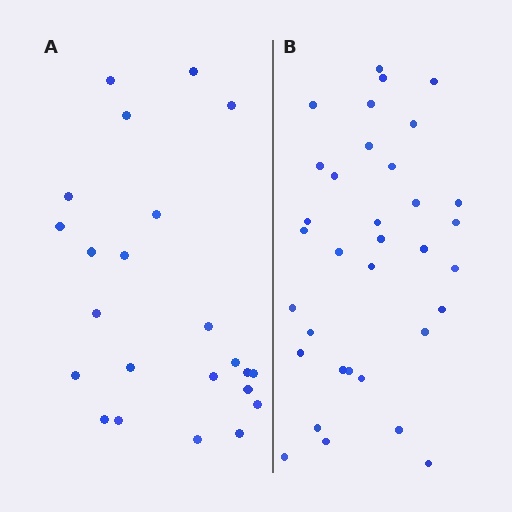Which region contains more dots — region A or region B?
Region B (the right region) has more dots.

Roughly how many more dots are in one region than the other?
Region B has roughly 12 or so more dots than region A.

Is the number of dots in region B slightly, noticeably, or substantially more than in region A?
Region B has substantially more. The ratio is roughly 1.5 to 1.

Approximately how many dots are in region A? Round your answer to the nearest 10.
About 20 dots. (The exact count is 23, which rounds to 20.)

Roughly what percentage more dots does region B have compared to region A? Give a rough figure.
About 50% more.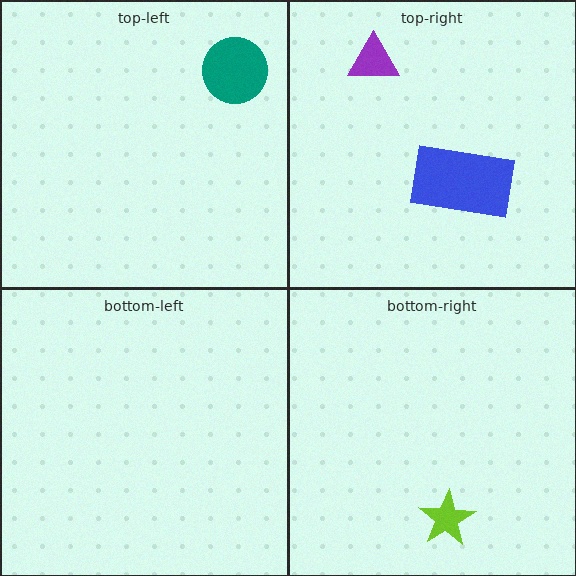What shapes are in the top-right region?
The blue rectangle, the purple triangle.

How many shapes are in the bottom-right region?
1.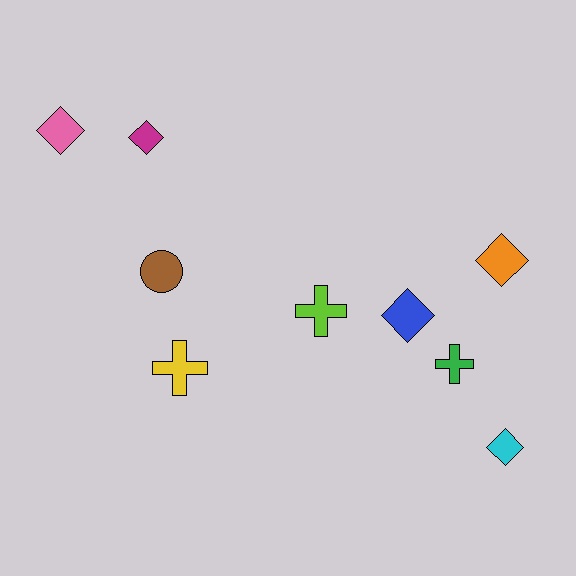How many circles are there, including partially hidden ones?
There is 1 circle.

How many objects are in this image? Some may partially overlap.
There are 9 objects.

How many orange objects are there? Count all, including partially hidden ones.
There is 1 orange object.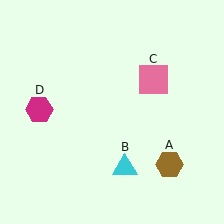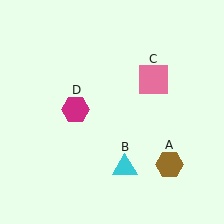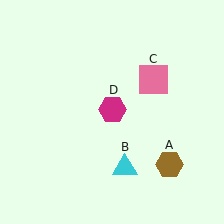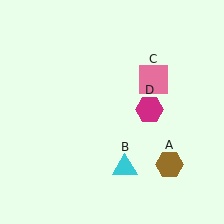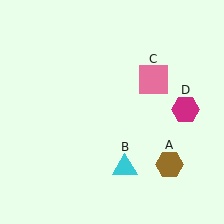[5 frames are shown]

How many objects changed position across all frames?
1 object changed position: magenta hexagon (object D).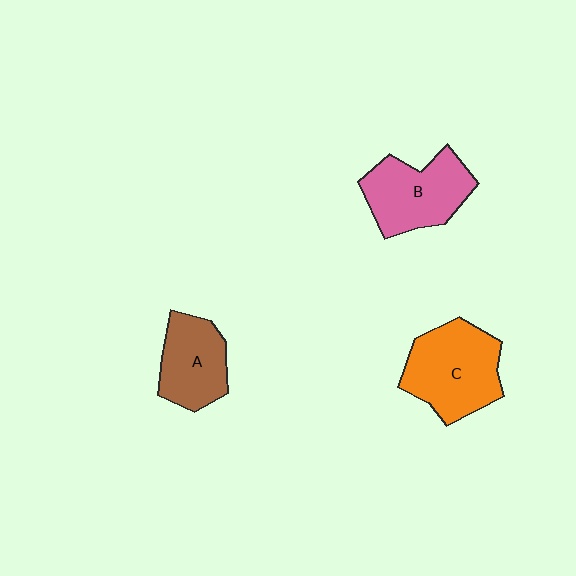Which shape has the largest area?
Shape C (orange).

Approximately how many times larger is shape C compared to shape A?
Approximately 1.4 times.